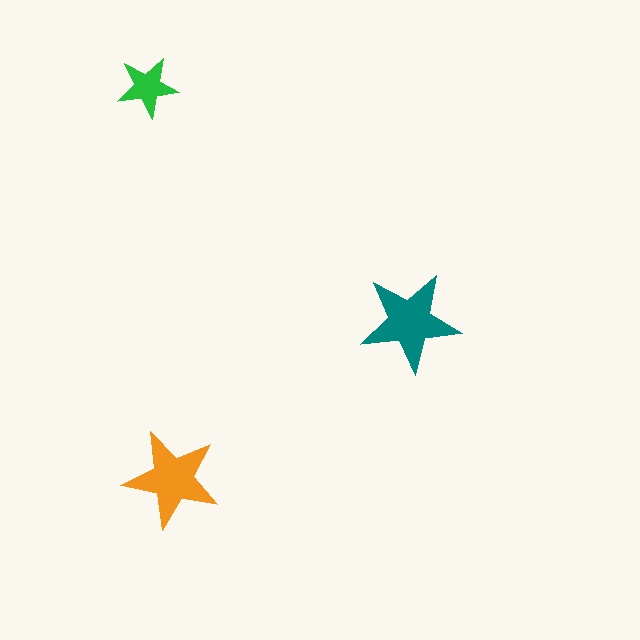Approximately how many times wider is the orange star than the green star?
About 1.5 times wider.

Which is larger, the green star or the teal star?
The teal one.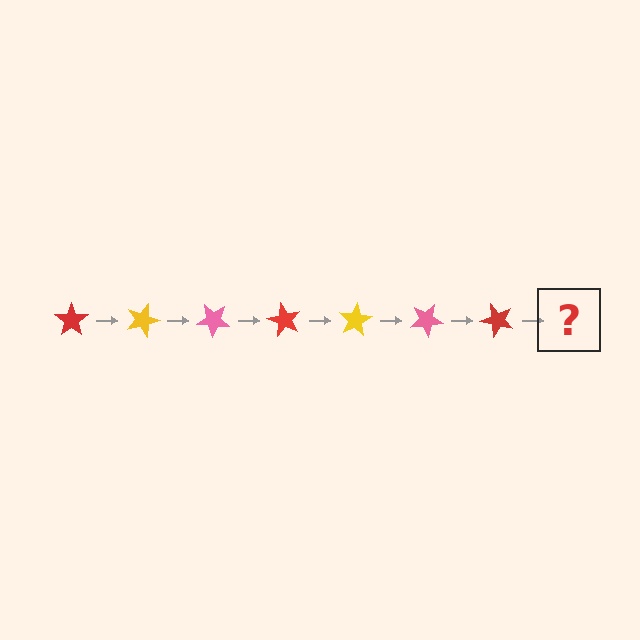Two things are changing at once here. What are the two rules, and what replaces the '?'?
The two rules are that it rotates 20 degrees each step and the color cycles through red, yellow, and pink. The '?' should be a yellow star, rotated 140 degrees from the start.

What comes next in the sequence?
The next element should be a yellow star, rotated 140 degrees from the start.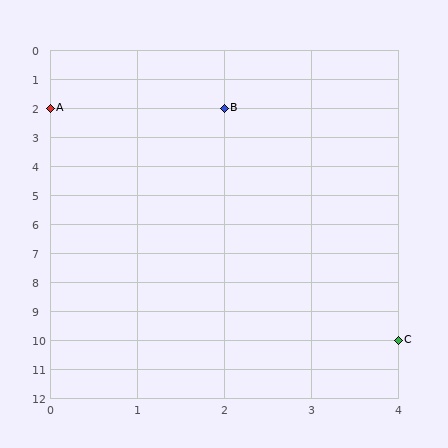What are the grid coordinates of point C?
Point C is at grid coordinates (4, 10).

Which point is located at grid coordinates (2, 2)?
Point B is at (2, 2).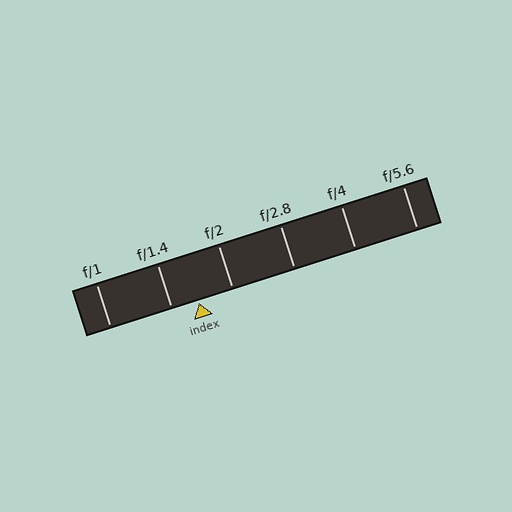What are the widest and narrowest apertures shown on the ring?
The widest aperture shown is f/1 and the narrowest is f/5.6.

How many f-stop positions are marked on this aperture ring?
There are 6 f-stop positions marked.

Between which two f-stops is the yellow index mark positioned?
The index mark is between f/1.4 and f/2.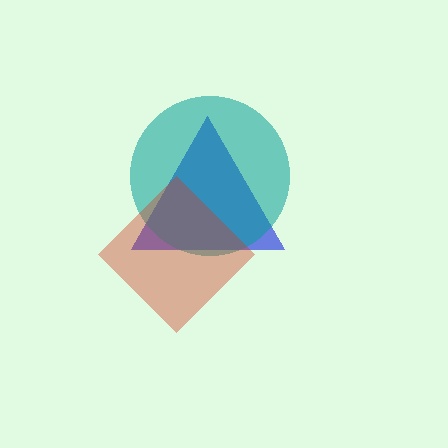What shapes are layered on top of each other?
The layered shapes are: a blue triangle, a teal circle, a red diamond.